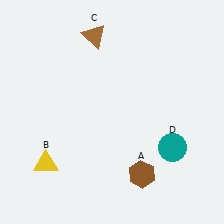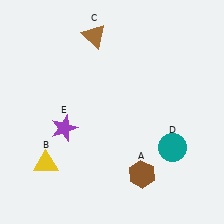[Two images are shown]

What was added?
A purple star (E) was added in Image 2.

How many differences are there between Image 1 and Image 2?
There is 1 difference between the two images.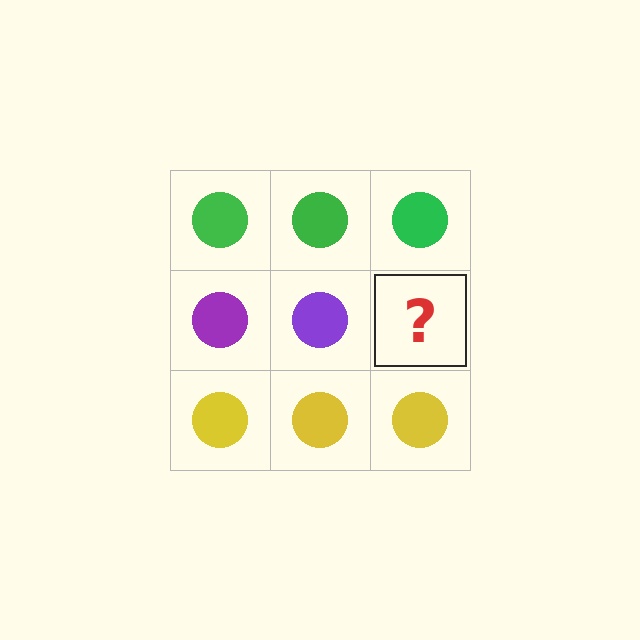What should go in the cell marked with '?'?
The missing cell should contain a purple circle.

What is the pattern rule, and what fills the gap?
The rule is that each row has a consistent color. The gap should be filled with a purple circle.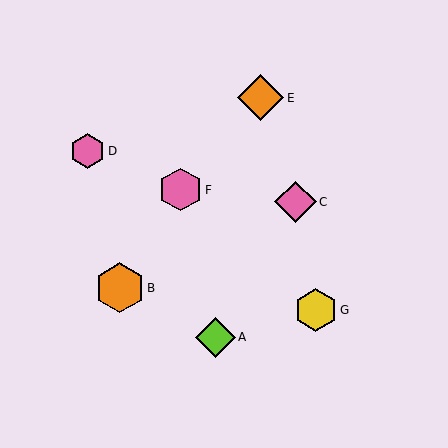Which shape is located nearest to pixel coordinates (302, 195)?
The pink diamond (labeled C) at (296, 202) is nearest to that location.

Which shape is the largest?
The orange hexagon (labeled B) is the largest.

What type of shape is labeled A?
Shape A is a lime diamond.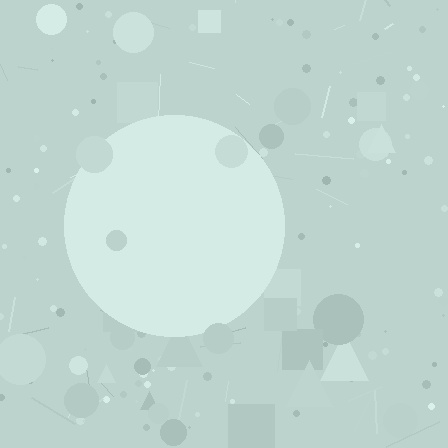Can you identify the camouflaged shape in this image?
The camouflaged shape is a circle.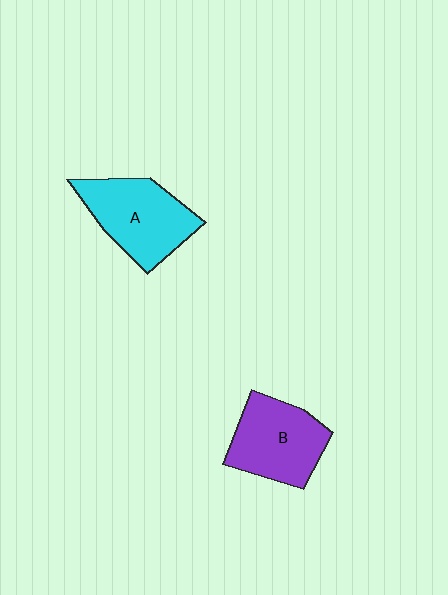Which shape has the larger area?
Shape A (cyan).